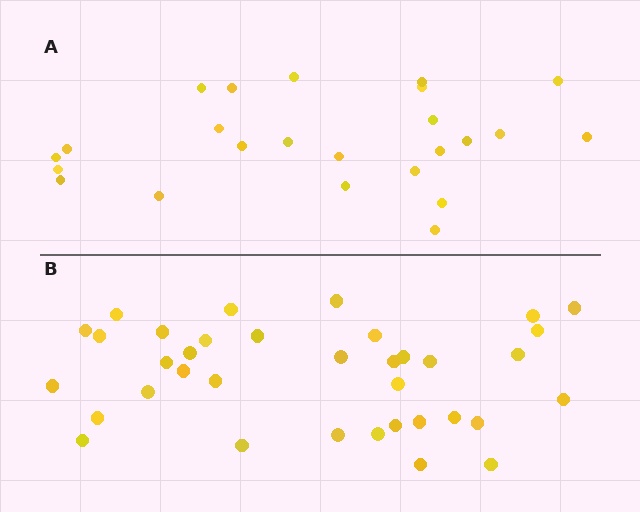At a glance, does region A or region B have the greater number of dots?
Region B (the bottom region) has more dots.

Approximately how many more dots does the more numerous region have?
Region B has roughly 12 or so more dots than region A.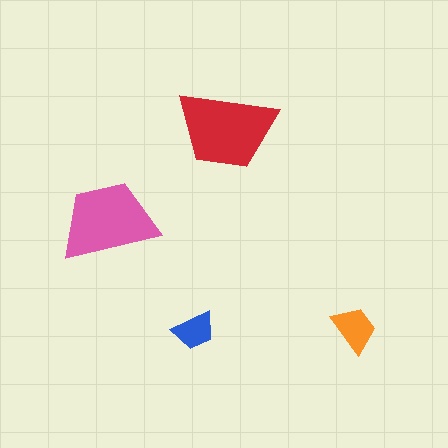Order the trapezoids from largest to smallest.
the red one, the pink one, the orange one, the blue one.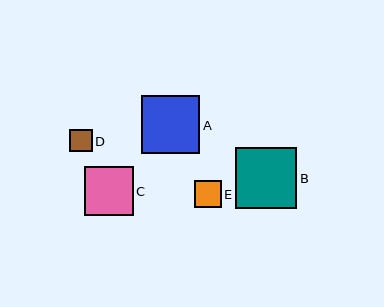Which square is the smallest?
Square D is the smallest with a size of approximately 23 pixels.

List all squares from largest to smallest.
From largest to smallest: B, A, C, E, D.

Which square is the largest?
Square B is the largest with a size of approximately 61 pixels.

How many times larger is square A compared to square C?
Square A is approximately 1.2 times the size of square C.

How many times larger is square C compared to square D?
Square C is approximately 2.2 times the size of square D.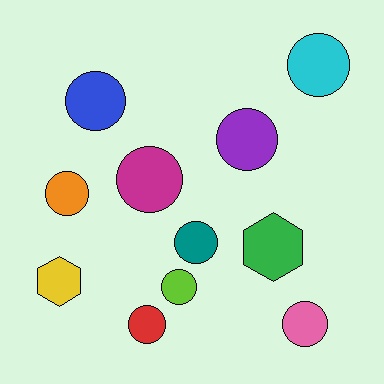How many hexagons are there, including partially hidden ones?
There are 2 hexagons.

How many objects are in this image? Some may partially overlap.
There are 11 objects.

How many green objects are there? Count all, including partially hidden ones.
There is 1 green object.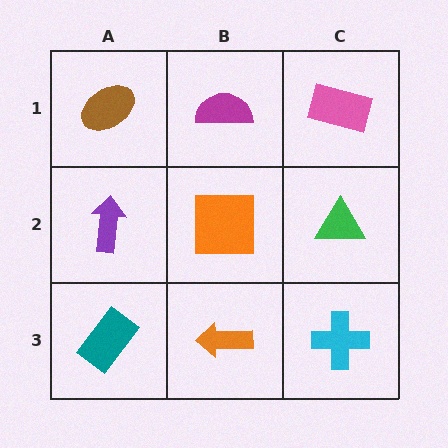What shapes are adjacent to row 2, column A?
A brown ellipse (row 1, column A), a teal rectangle (row 3, column A), an orange square (row 2, column B).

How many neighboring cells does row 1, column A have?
2.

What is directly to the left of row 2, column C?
An orange square.